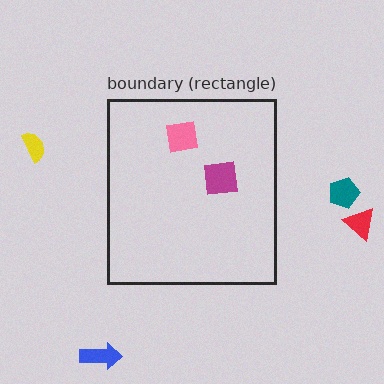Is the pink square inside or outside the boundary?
Inside.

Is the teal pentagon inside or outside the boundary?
Outside.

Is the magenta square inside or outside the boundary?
Inside.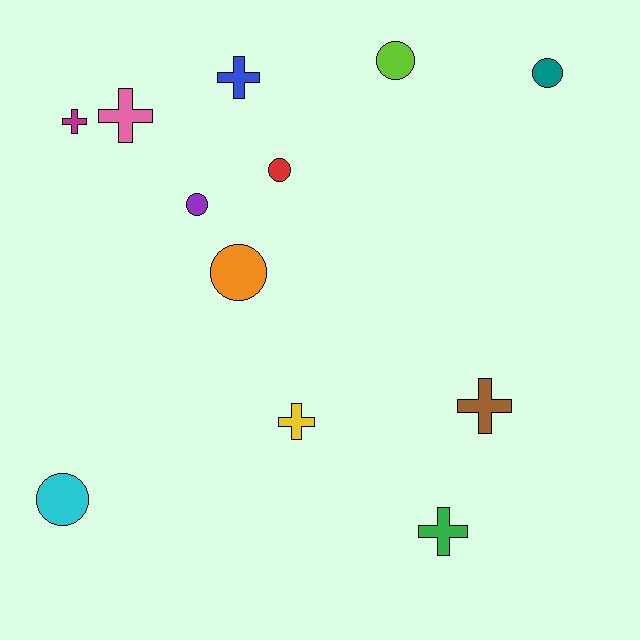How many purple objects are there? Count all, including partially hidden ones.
There is 1 purple object.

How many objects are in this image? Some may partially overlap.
There are 12 objects.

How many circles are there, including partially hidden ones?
There are 6 circles.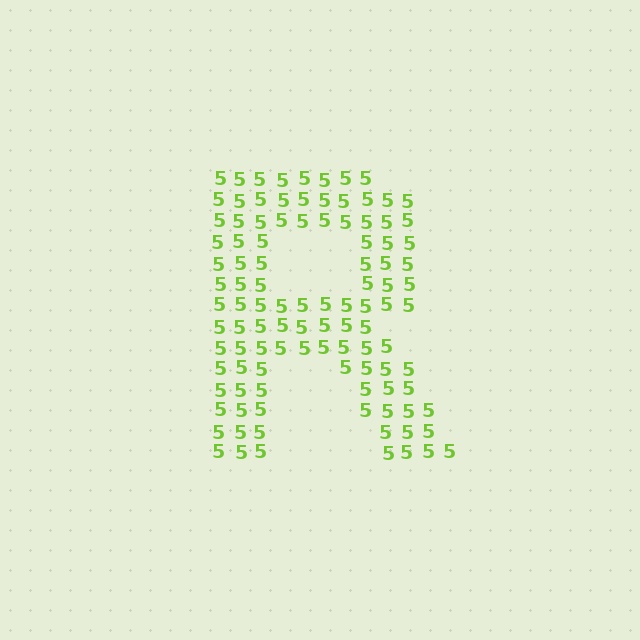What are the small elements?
The small elements are digit 5's.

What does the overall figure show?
The overall figure shows the letter R.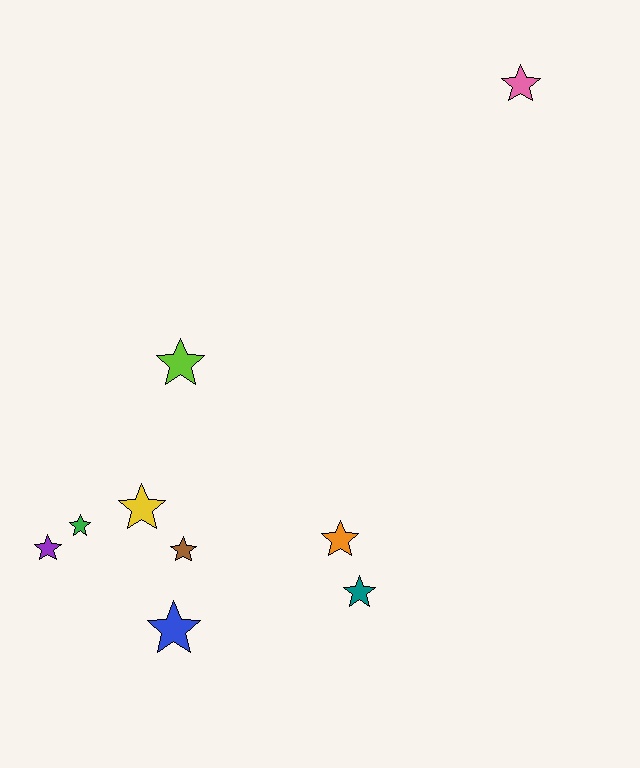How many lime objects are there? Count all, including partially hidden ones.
There is 1 lime object.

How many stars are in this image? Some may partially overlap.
There are 9 stars.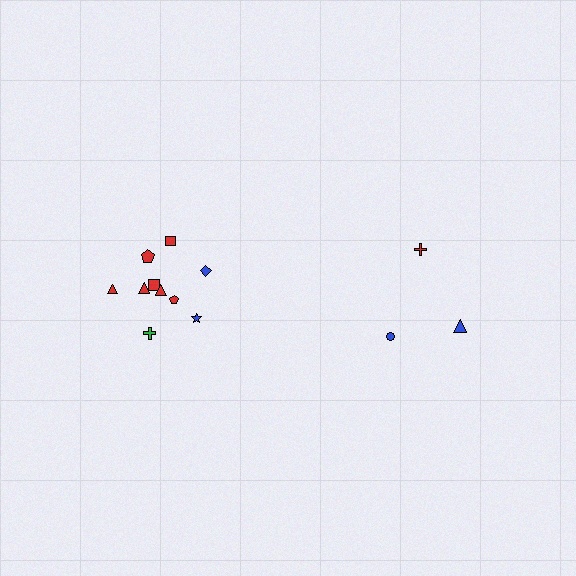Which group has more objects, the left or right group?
The left group.